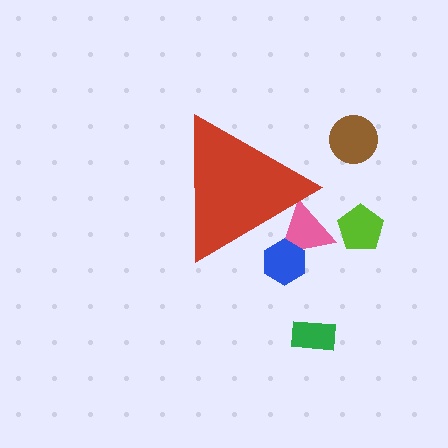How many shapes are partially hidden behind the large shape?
2 shapes are partially hidden.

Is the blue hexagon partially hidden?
Yes, the blue hexagon is partially hidden behind the red triangle.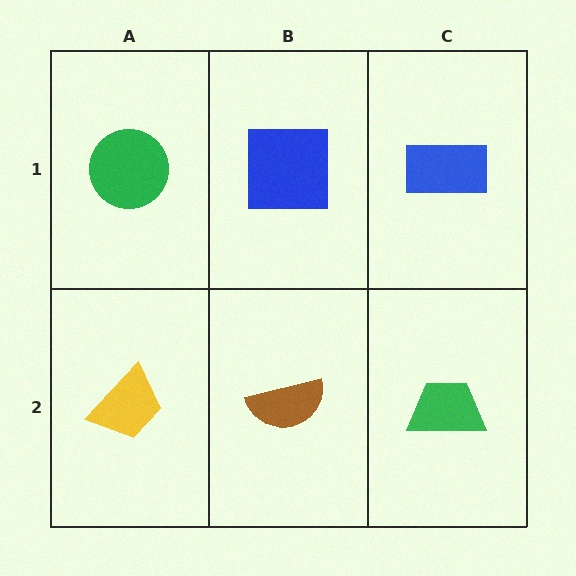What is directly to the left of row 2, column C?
A brown semicircle.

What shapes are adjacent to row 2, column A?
A green circle (row 1, column A), a brown semicircle (row 2, column B).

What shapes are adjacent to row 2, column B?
A blue square (row 1, column B), a yellow trapezoid (row 2, column A), a green trapezoid (row 2, column C).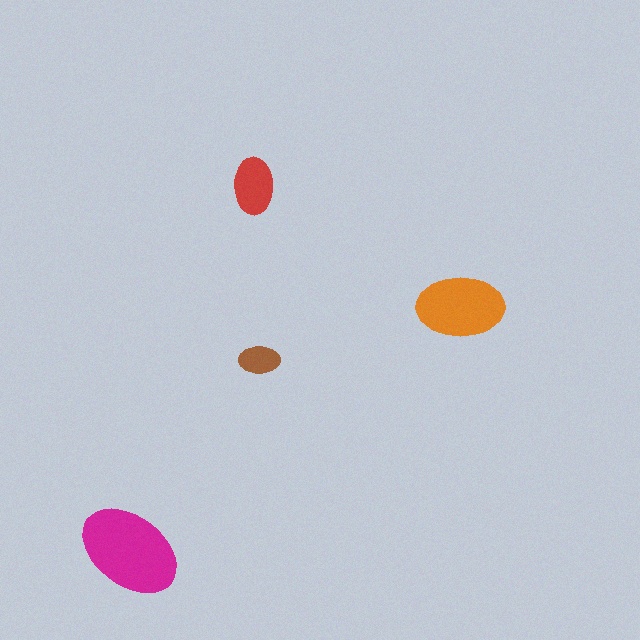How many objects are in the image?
There are 4 objects in the image.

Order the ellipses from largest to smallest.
the magenta one, the orange one, the red one, the brown one.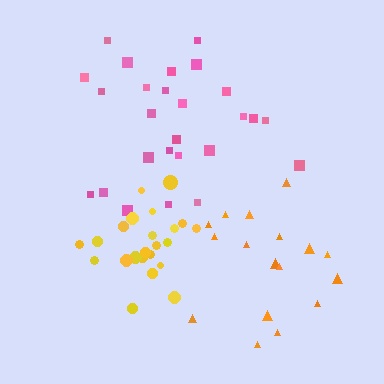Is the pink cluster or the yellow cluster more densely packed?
Yellow.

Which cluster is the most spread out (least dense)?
Pink.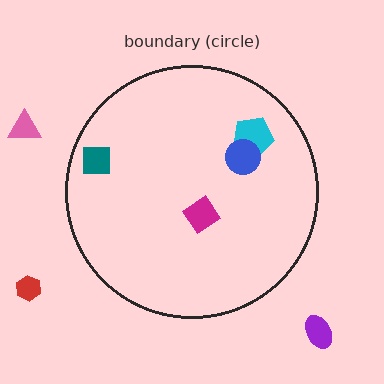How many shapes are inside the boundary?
4 inside, 3 outside.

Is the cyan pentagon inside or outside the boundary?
Inside.